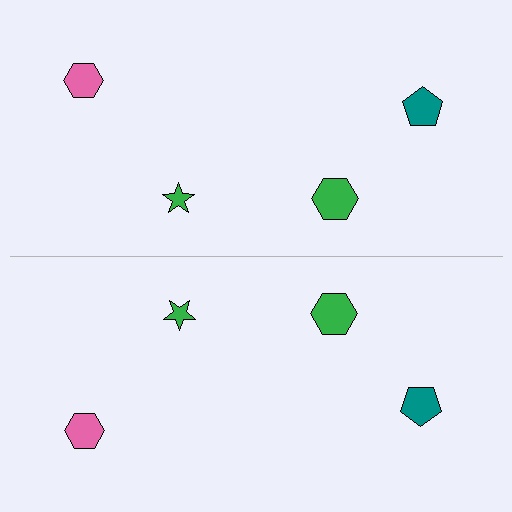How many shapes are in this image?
There are 8 shapes in this image.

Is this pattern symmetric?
Yes, this pattern has bilateral (reflection) symmetry.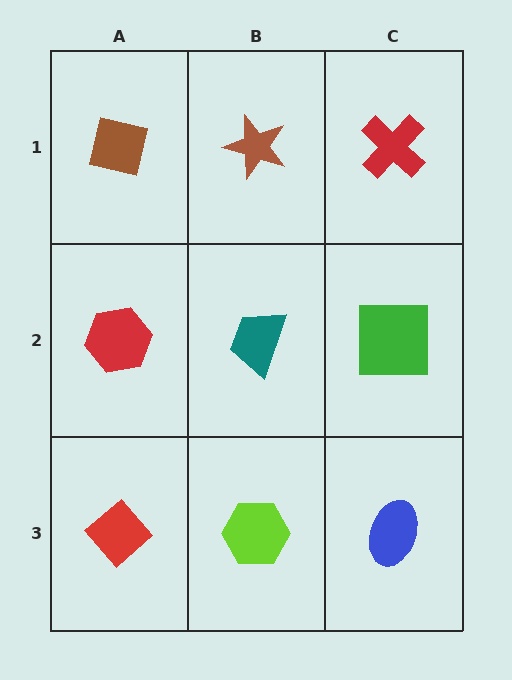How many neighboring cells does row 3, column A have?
2.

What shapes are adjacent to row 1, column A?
A red hexagon (row 2, column A), a brown star (row 1, column B).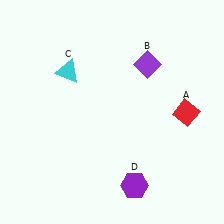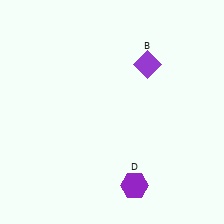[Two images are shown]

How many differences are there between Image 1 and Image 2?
There are 2 differences between the two images.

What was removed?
The cyan triangle (C), the red diamond (A) were removed in Image 2.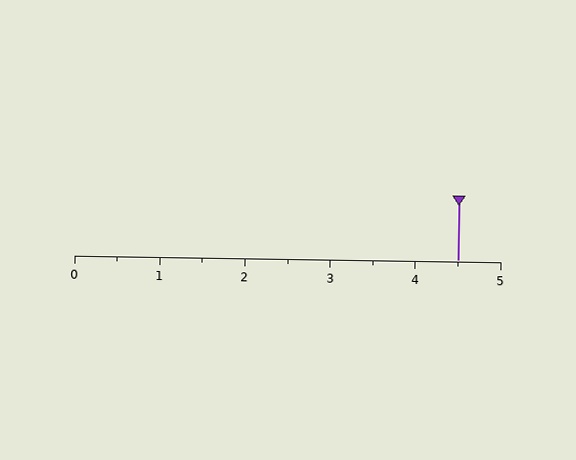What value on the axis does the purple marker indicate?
The marker indicates approximately 4.5.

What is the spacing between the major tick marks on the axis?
The major ticks are spaced 1 apart.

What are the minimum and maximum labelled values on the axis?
The axis runs from 0 to 5.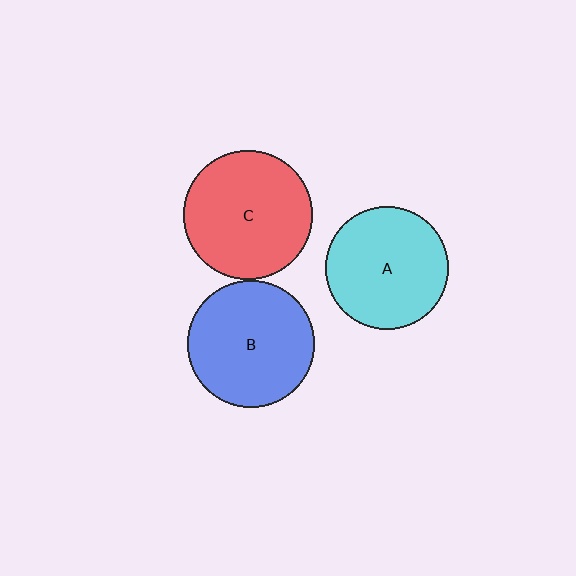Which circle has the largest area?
Circle C (red).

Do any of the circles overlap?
No, none of the circles overlap.